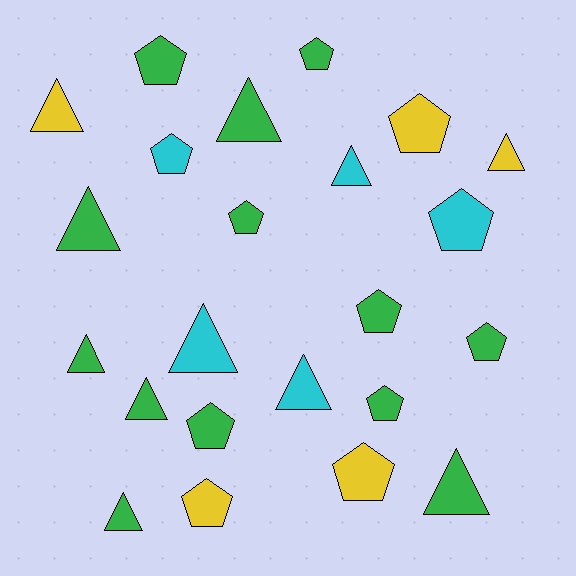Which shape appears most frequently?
Pentagon, with 12 objects.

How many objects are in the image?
There are 23 objects.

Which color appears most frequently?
Green, with 13 objects.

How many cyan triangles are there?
There are 3 cyan triangles.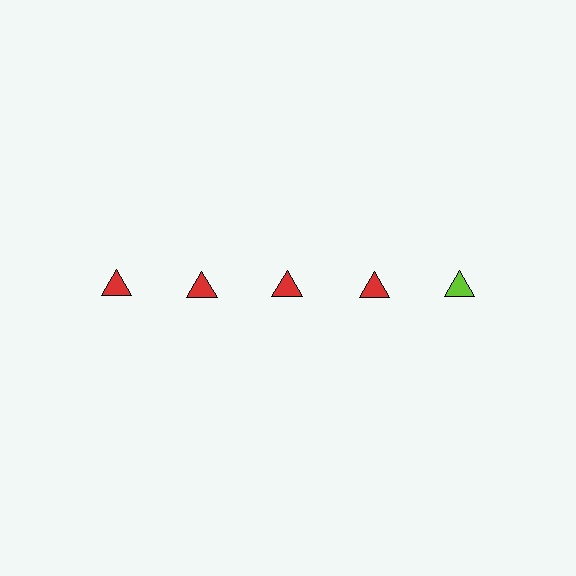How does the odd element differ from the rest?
It has a different color: lime instead of red.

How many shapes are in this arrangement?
There are 5 shapes arranged in a grid pattern.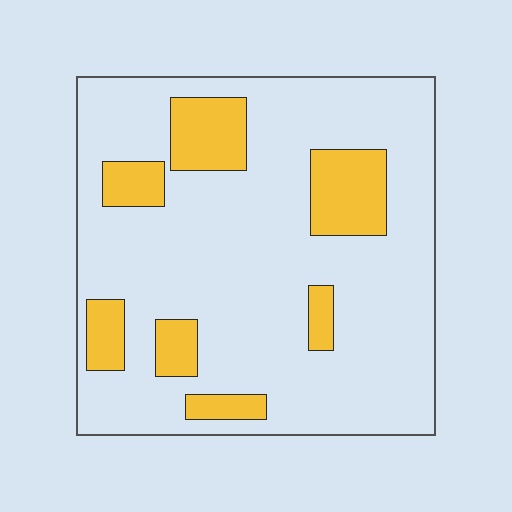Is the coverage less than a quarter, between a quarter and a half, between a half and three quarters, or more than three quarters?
Less than a quarter.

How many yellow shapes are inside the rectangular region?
7.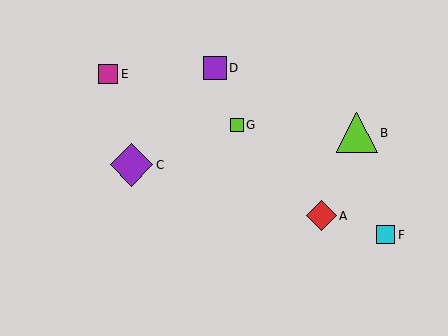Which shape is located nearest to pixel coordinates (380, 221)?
The cyan square (labeled F) at (385, 235) is nearest to that location.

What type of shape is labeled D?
Shape D is a purple square.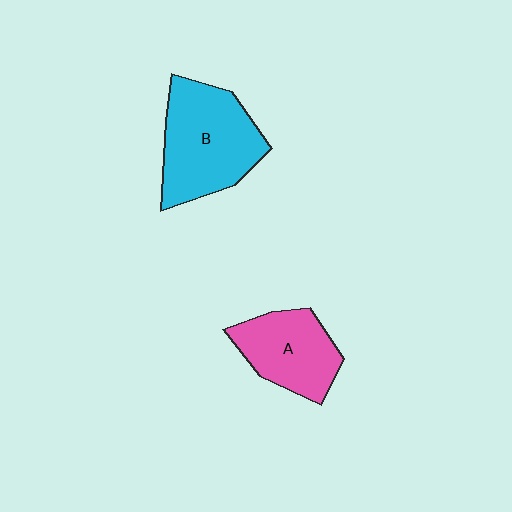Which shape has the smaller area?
Shape A (pink).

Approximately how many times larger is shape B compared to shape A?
Approximately 1.4 times.